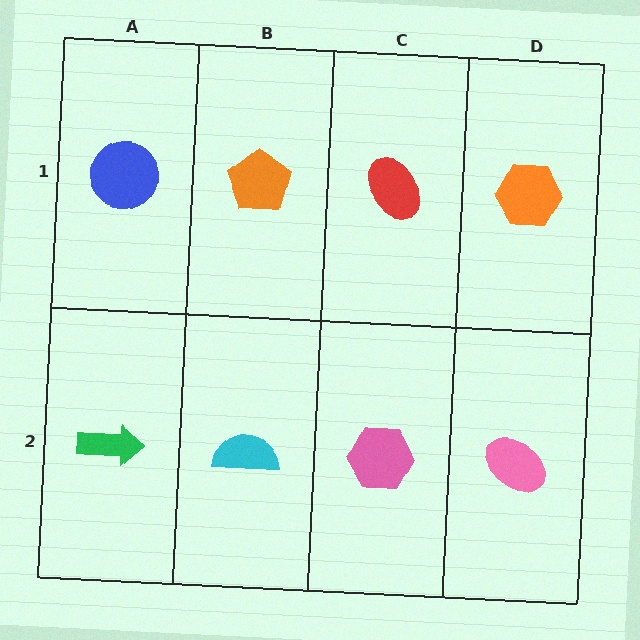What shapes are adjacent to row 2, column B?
An orange pentagon (row 1, column B), a green arrow (row 2, column A), a pink hexagon (row 2, column C).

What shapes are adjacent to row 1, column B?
A cyan semicircle (row 2, column B), a blue circle (row 1, column A), a red ellipse (row 1, column C).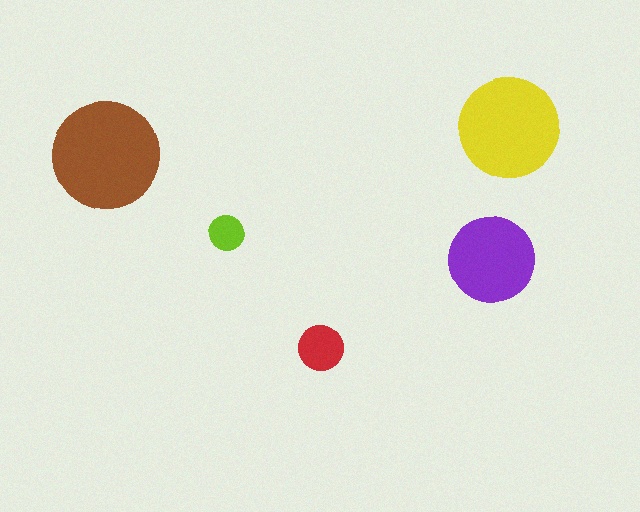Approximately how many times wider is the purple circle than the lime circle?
About 2.5 times wider.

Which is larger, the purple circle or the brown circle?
The brown one.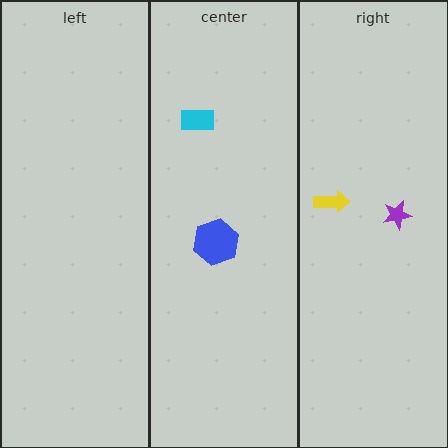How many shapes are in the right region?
2.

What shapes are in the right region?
The yellow arrow, the purple star.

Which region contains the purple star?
The right region.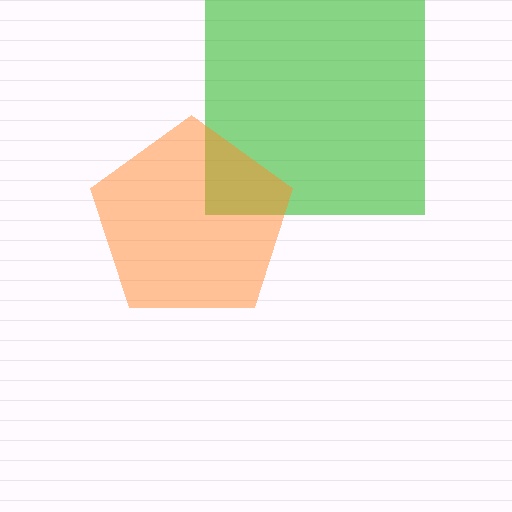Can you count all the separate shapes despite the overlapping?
Yes, there are 2 separate shapes.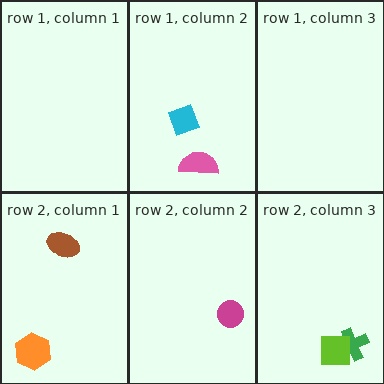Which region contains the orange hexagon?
The row 2, column 1 region.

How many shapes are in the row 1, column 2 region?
2.